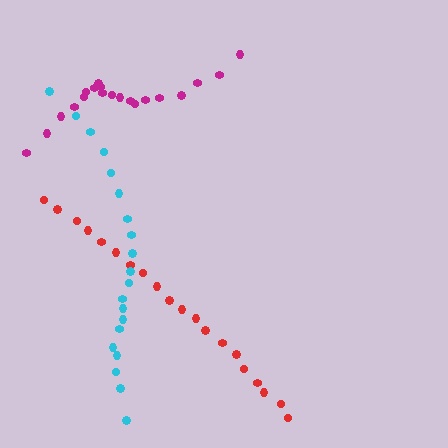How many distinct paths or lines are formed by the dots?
There are 3 distinct paths.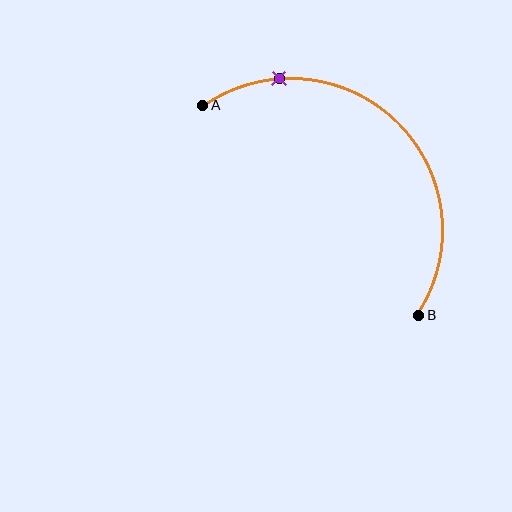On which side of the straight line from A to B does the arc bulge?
The arc bulges above and to the right of the straight line connecting A and B.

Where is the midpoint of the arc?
The arc midpoint is the point on the curve farthest from the straight line joining A and B. It sits above and to the right of that line.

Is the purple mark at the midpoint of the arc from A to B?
No. The purple mark lies on the arc but is closer to endpoint A. The arc midpoint would be at the point on the curve equidistant along the arc from both A and B.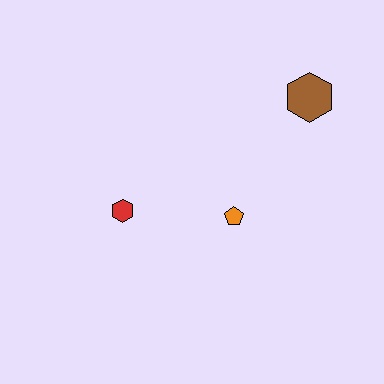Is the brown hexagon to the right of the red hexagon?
Yes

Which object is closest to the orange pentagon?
The red hexagon is closest to the orange pentagon.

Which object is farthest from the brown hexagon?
The red hexagon is farthest from the brown hexagon.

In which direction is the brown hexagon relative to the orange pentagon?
The brown hexagon is above the orange pentagon.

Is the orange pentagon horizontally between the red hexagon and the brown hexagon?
Yes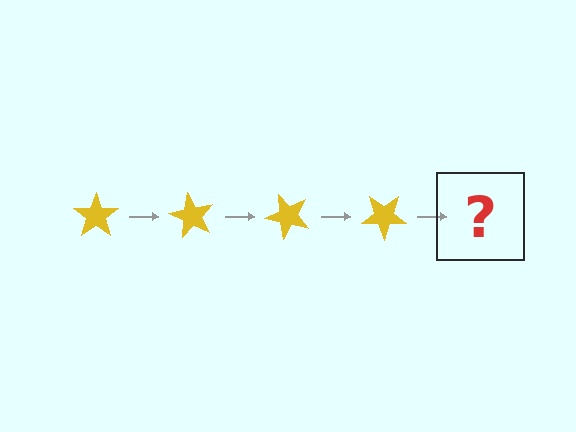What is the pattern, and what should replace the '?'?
The pattern is that the star rotates 60 degrees each step. The '?' should be a yellow star rotated 240 degrees.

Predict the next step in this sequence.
The next step is a yellow star rotated 240 degrees.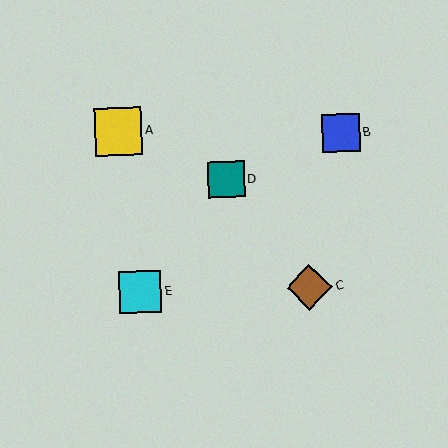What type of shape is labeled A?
Shape A is a yellow square.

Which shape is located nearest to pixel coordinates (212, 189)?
The teal square (labeled D) at (226, 179) is nearest to that location.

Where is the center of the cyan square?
The center of the cyan square is at (140, 292).